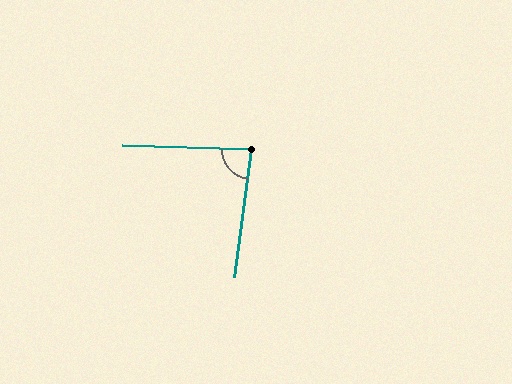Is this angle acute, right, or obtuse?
It is acute.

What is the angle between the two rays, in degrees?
Approximately 84 degrees.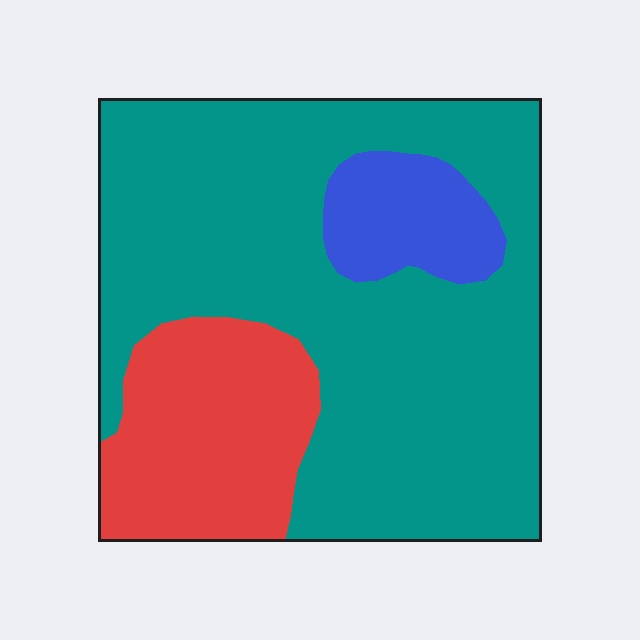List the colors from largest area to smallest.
From largest to smallest: teal, red, blue.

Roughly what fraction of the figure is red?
Red takes up about one fifth (1/5) of the figure.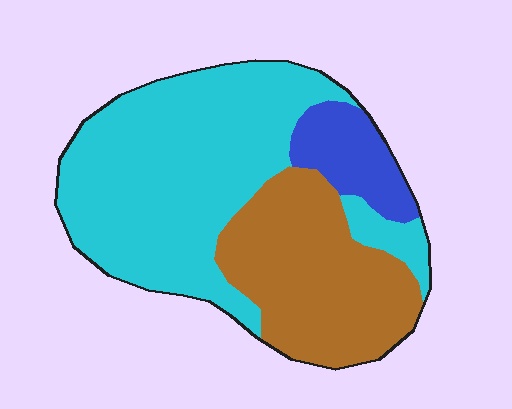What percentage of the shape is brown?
Brown covers 32% of the shape.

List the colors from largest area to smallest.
From largest to smallest: cyan, brown, blue.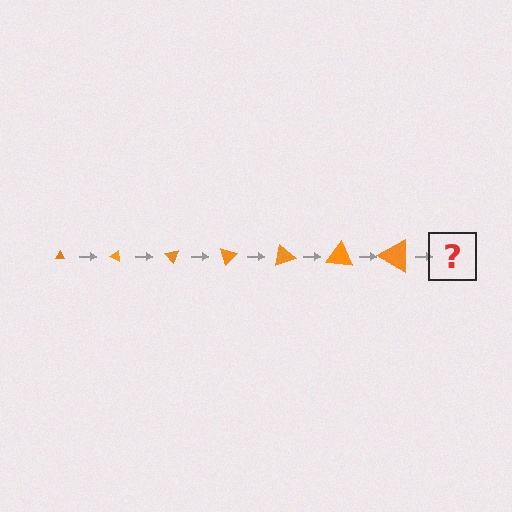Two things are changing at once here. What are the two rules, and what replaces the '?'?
The two rules are that the triangle grows larger each step and it rotates 25 degrees each step. The '?' should be a triangle, larger than the previous one and rotated 175 degrees from the start.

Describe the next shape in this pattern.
It should be a triangle, larger than the previous one and rotated 175 degrees from the start.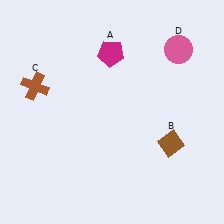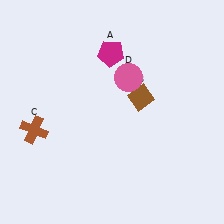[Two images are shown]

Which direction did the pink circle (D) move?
The pink circle (D) moved left.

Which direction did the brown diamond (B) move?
The brown diamond (B) moved up.